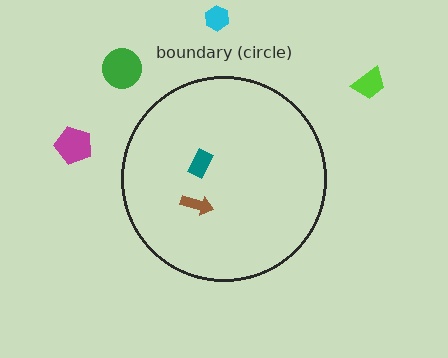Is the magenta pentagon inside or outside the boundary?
Outside.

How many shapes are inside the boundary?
2 inside, 4 outside.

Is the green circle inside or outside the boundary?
Outside.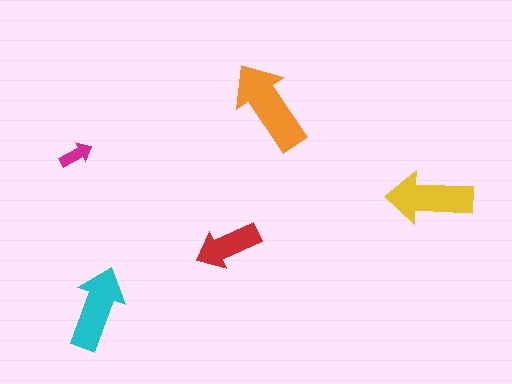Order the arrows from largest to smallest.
the orange one, the yellow one, the cyan one, the red one, the magenta one.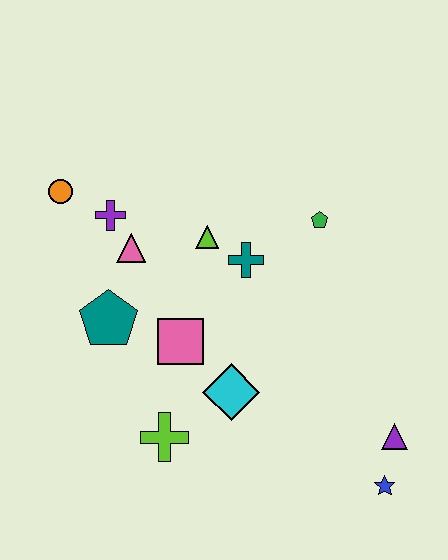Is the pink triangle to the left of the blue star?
Yes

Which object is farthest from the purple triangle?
The orange circle is farthest from the purple triangle.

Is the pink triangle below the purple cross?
Yes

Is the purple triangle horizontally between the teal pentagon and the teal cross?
No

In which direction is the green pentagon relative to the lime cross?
The green pentagon is above the lime cross.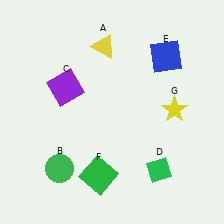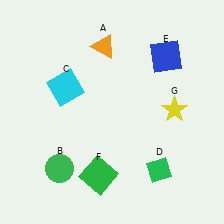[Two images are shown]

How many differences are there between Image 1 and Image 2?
There are 2 differences between the two images.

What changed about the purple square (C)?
In Image 1, C is purple. In Image 2, it changed to cyan.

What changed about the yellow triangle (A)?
In Image 1, A is yellow. In Image 2, it changed to orange.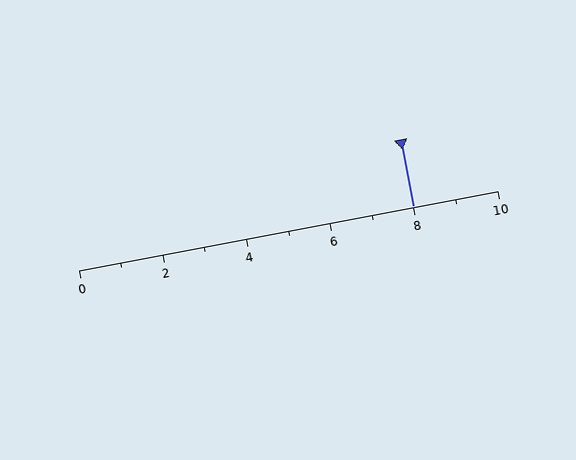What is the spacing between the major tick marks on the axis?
The major ticks are spaced 2 apart.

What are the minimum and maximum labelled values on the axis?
The axis runs from 0 to 10.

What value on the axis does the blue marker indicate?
The marker indicates approximately 8.